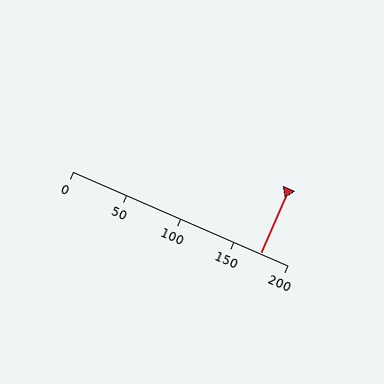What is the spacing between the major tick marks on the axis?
The major ticks are spaced 50 apart.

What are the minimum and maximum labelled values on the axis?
The axis runs from 0 to 200.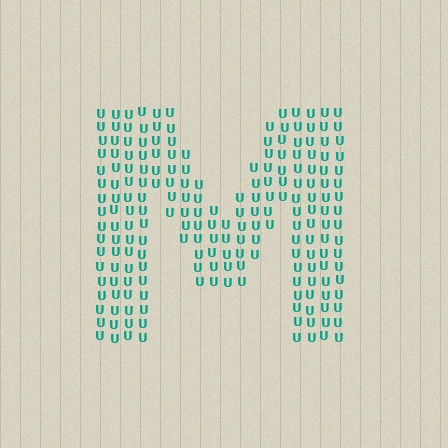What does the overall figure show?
The overall figure shows the letter M.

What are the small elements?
The small elements are letter U's.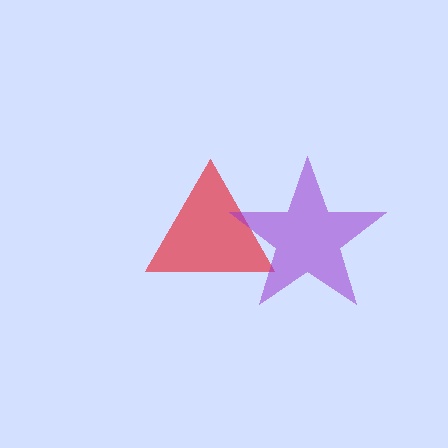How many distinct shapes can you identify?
There are 2 distinct shapes: a red triangle, a purple star.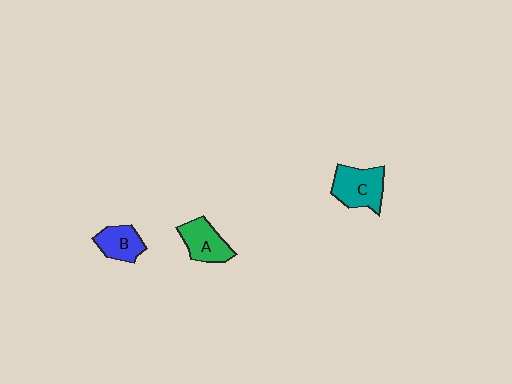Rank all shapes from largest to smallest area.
From largest to smallest: C (teal), A (green), B (blue).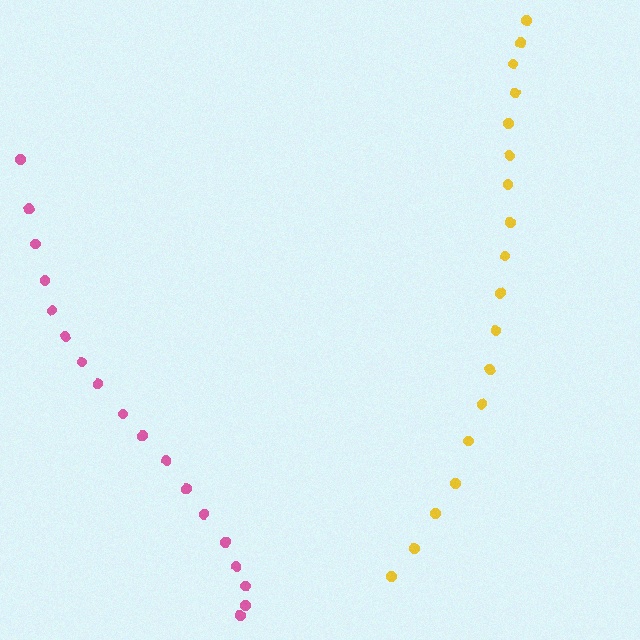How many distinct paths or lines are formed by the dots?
There are 2 distinct paths.